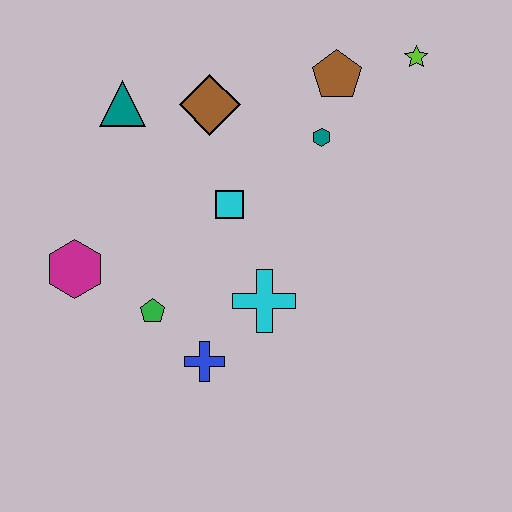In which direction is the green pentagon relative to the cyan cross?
The green pentagon is to the left of the cyan cross.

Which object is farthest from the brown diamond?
The blue cross is farthest from the brown diamond.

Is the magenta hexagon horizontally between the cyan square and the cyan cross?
No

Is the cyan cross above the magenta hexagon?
No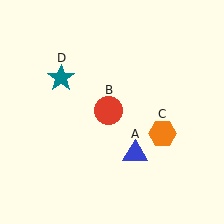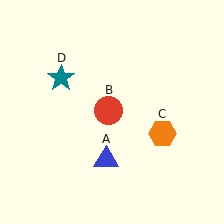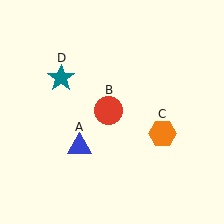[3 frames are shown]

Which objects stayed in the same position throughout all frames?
Red circle (object B) and orange hexagon (object C) and teal star (object D) remained stationary.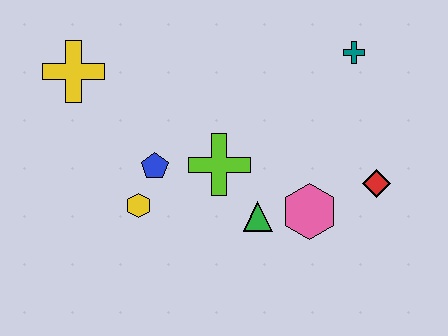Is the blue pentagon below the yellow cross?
Yes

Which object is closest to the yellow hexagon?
The blue pentagon is closest to the yellow hexagon.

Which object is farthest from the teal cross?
The yellow cross is farthest from the teal cross.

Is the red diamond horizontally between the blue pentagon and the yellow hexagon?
No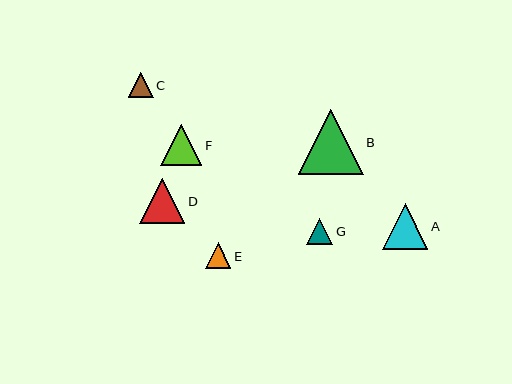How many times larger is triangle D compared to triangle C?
Triangle D is approximately 1.8 times the size of triangle C.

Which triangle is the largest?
Triangle B is the largest with a size of approximately 65 pixels.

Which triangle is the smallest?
Triangle C is the smallest with a size of approximately 25 pixels.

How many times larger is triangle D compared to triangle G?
Triangle D is approximately 1.7 times the size of triangle G.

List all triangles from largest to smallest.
From largest to smallest: B, A, D, F, G, E, C.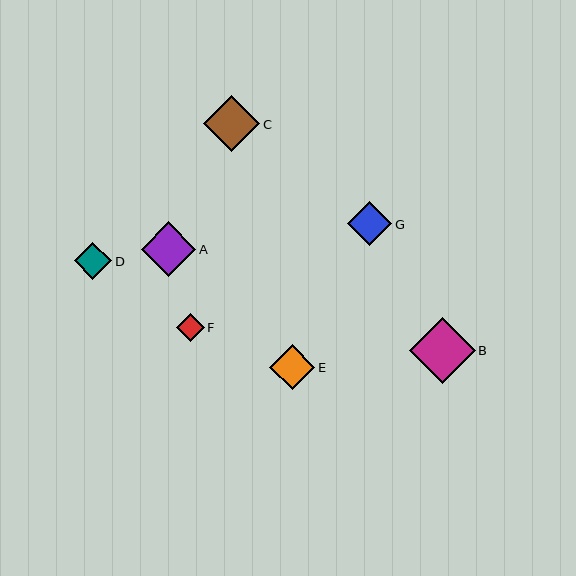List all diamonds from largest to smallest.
From largest to smallest: B, C, A, E, G, D, F.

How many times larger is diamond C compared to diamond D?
Diamond C is approximately 1.5 times the size of diamond D.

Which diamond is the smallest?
Diamond F is the smallest with a size of approximately 28 pixels.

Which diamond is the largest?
Diamond B is the largest with a size of approximately 66 pixels.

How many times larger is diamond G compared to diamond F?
Diamond G is approximately 1.6 times the size of diamond F.